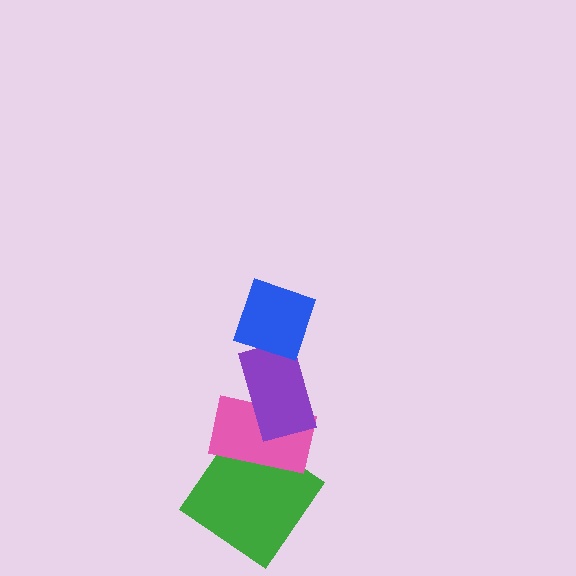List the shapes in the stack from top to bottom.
From top to bottom: the blue diamond, the purple rectangle, the pink rectangle, the green diamond.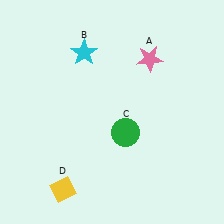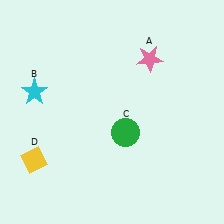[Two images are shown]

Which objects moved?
The objects that moved are: the cyan star (B), the yellow diamond (D).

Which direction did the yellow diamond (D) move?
The yellow diamond (D) moved up.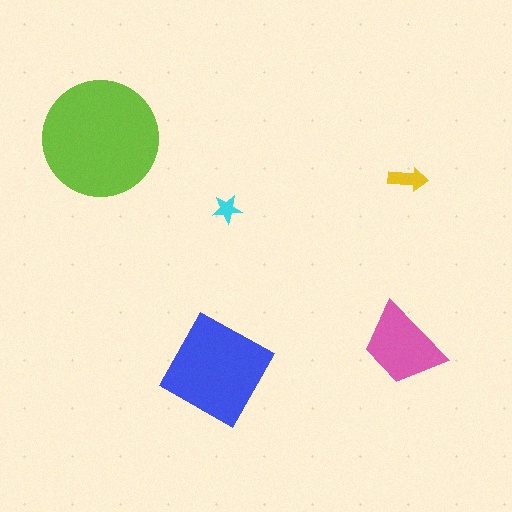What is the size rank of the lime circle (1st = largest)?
1st.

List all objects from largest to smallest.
The lime circle, the blue diamond, the pink trapezoid, the yellow arrow, the cyan star.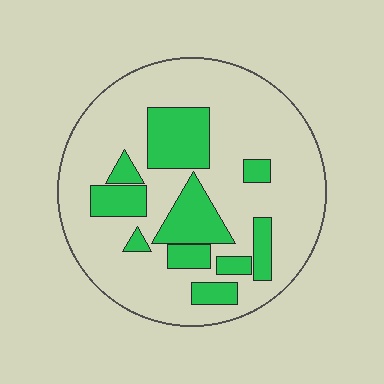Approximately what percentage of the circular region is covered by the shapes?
Approximately 25%.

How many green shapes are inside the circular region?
10.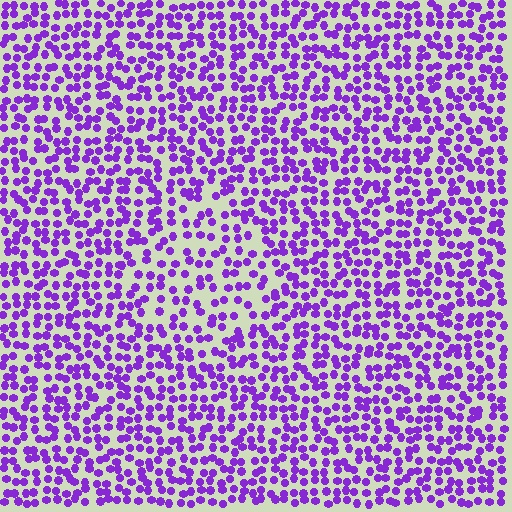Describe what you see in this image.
The image contains small purple elements arranged at two different densities. A diamond-shaped region is visible where the elements are less densely packed than the surrounding area.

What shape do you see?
I see a diamond.